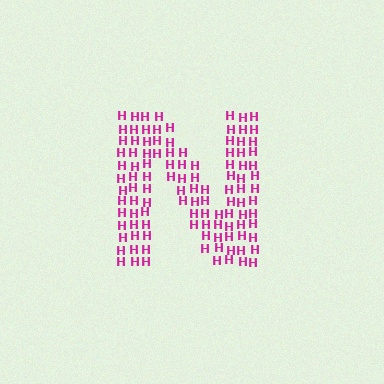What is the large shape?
The large shape is the letter N.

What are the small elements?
The small elements are letter H's.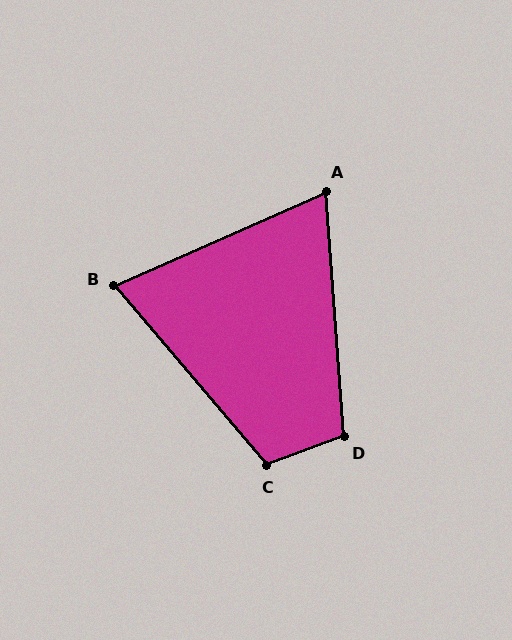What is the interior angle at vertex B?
Approximately 73 degrees (acute).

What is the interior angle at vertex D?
Approximately 107 degrees (obtuse).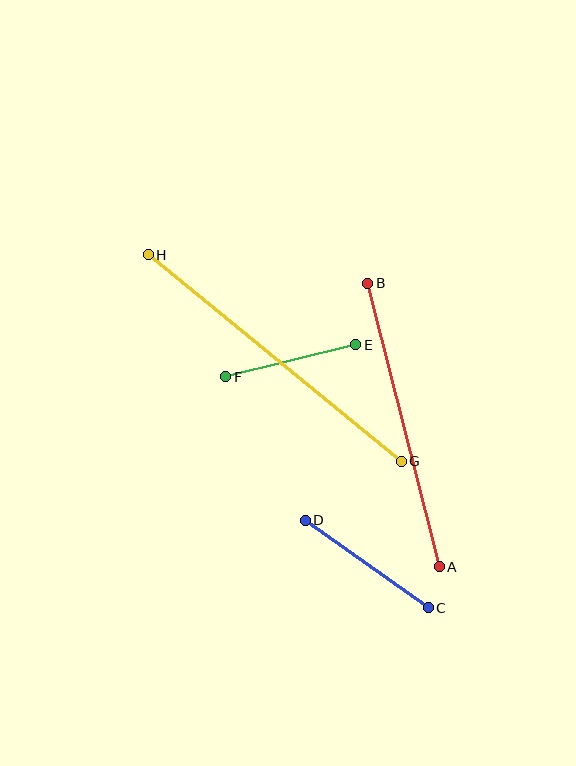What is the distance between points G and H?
The distance is approximately 326 pixels.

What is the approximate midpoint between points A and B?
The midpoint is at approximately (404, 425) pixels.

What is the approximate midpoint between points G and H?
The midpoint is at approximately (275, 358) pixels.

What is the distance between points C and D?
The distance is approximately 151 pixels.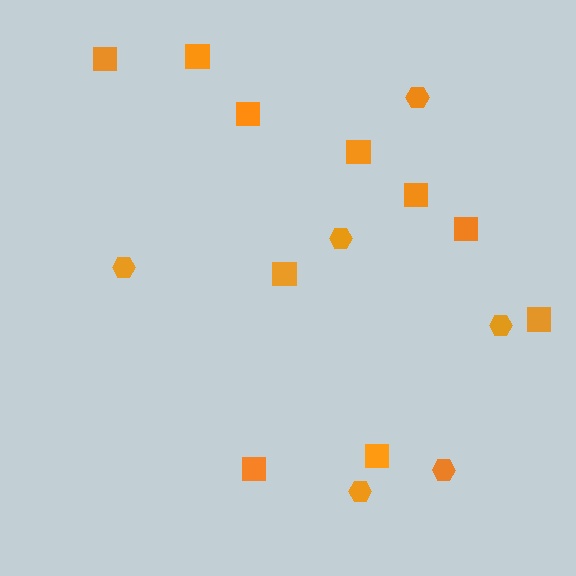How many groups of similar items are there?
There are 2 groups: one group of squares (10) and one group of hexagons (6).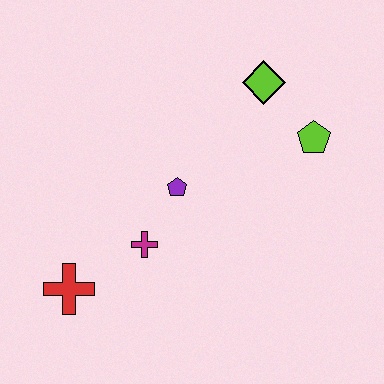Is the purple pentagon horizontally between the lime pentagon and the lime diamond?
No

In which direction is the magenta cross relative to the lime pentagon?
The magenta cross is to the left of the lime pentagon.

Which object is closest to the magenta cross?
The purple pentagon is closest to the magenta cross.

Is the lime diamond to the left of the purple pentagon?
No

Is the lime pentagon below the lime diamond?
Yes